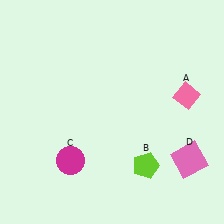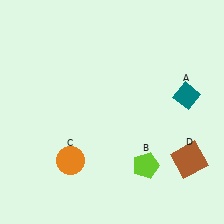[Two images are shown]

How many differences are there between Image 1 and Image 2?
There are 3 differences between the two images.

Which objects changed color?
A changed from pink to teal. C changed from magenta to orange. D changed from pink to brown.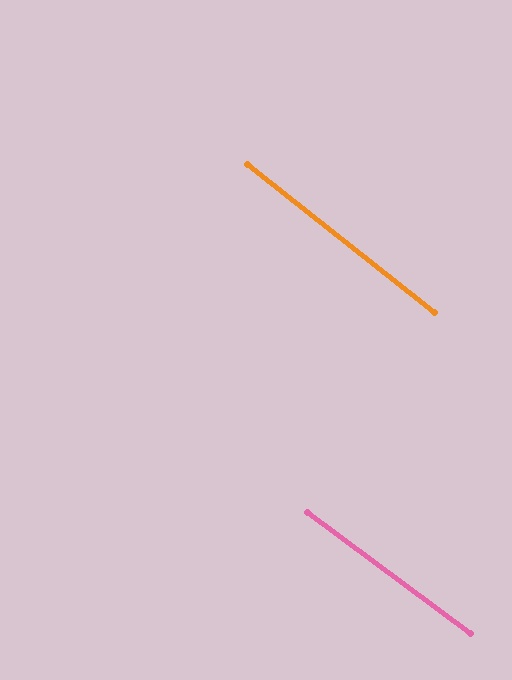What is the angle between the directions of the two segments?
Approximately 2 degrees.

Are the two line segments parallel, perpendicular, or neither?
Parallel — their directions differ by only 1.6°.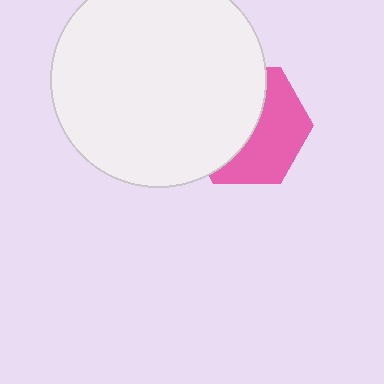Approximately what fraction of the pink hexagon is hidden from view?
Roughly 52% of the pink hexagon is hidden behind the white circle.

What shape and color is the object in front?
The object in front is a white circle.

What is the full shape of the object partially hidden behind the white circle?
The partially hidden object is a pink hexagon.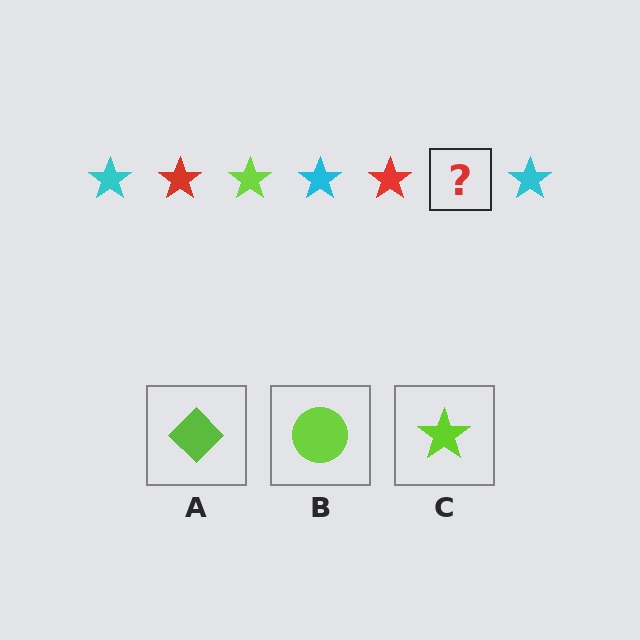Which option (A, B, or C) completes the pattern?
C.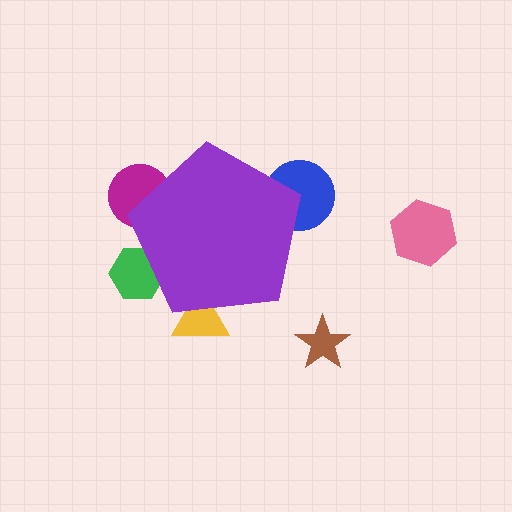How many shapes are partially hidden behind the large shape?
4 shapes are partially hidden.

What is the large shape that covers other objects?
A purple pentagon.